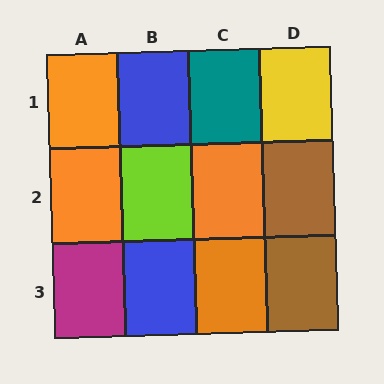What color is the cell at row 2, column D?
Brown.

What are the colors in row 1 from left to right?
Orange, blue, teal, yellow.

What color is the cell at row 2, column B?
Lime.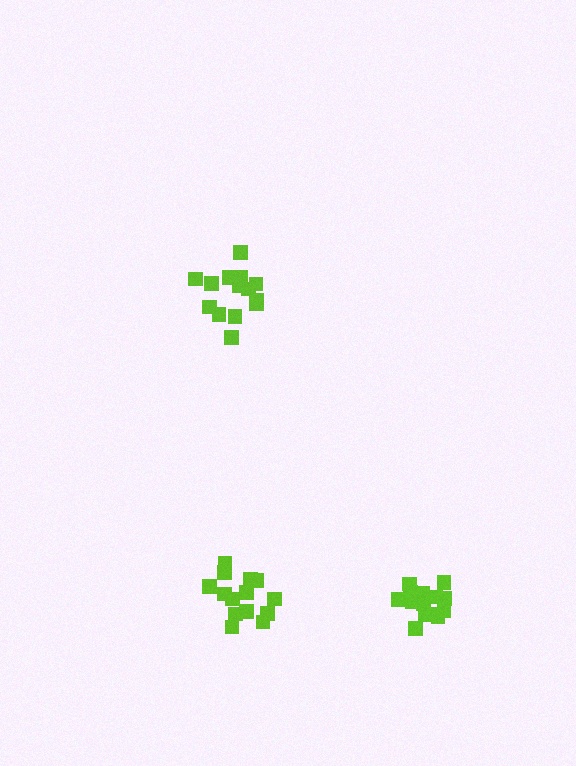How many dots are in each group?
Group 1: 17 dots, Group 2: 14 dots, Group 3: 14 dots (45 total).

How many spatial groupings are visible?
There are 3 spatial groupings.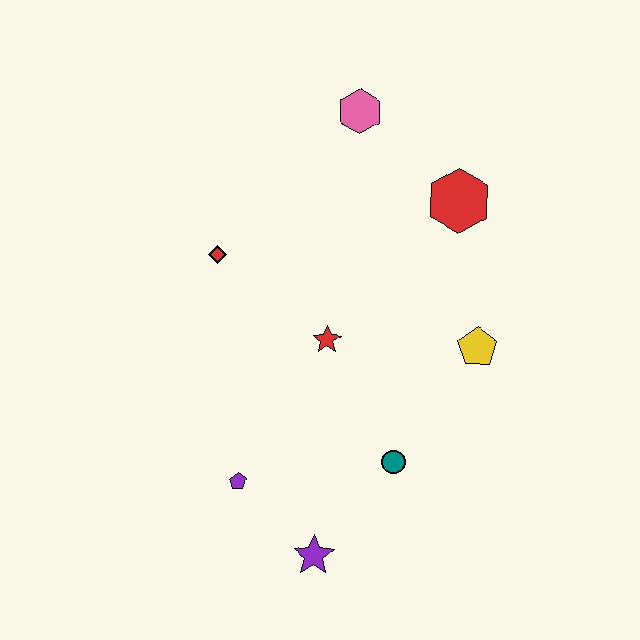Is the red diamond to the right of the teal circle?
No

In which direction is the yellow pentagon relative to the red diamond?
The yellow pentagon is to the right of the red diamond.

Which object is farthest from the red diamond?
The purple star is farthest from the red diamond.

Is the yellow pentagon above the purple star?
Yes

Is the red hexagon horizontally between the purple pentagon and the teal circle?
No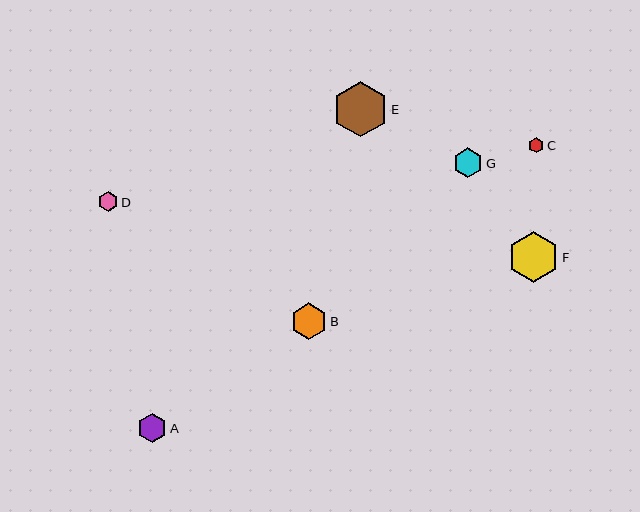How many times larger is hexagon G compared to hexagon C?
Hexagon G is approximately 2.0 times the size of hexagon C.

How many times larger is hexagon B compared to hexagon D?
Hexagon B is approximately 1.8 times the size of hexagon D.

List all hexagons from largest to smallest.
From largest to smallest: E, F, B, G, A, D, C.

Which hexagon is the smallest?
Hexagon C is the smallest with a size of approximately 15 pixels.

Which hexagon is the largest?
Hexagon E is the largest with a size of approximately 55 pixels.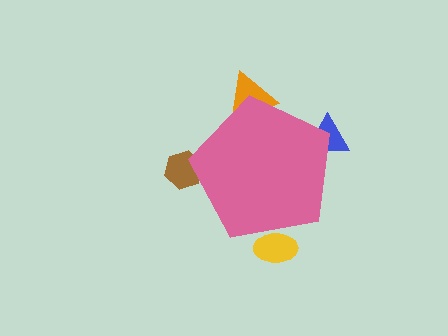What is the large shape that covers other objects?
A pink pentagon.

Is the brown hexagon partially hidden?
Yes, the brown hexagon is partially hidden behind the pink pentagon.